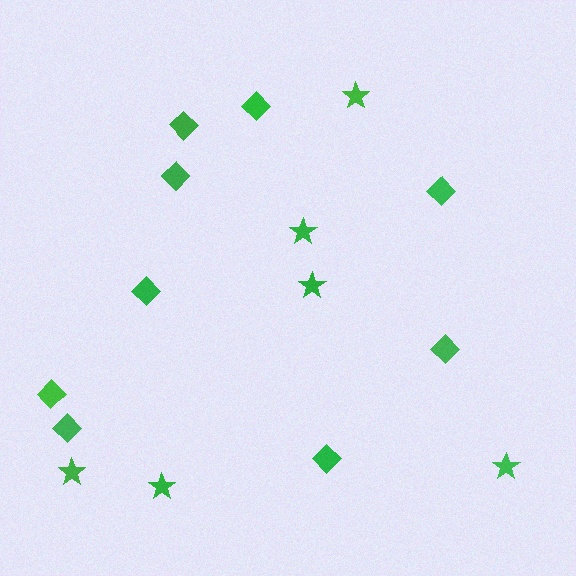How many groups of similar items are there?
There are 2 groups: one group of stars (6) and one group of diamonds (9).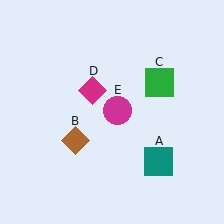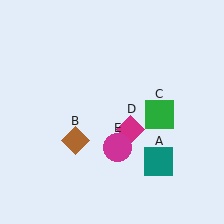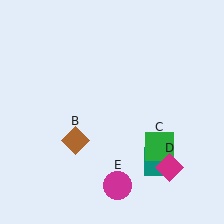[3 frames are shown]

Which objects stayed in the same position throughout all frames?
Teal square (object A) and brown diamond (object B) remained stationary.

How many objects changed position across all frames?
3 objects changed position: green square (object C), magenta diamond (object D), magenta circle (object E).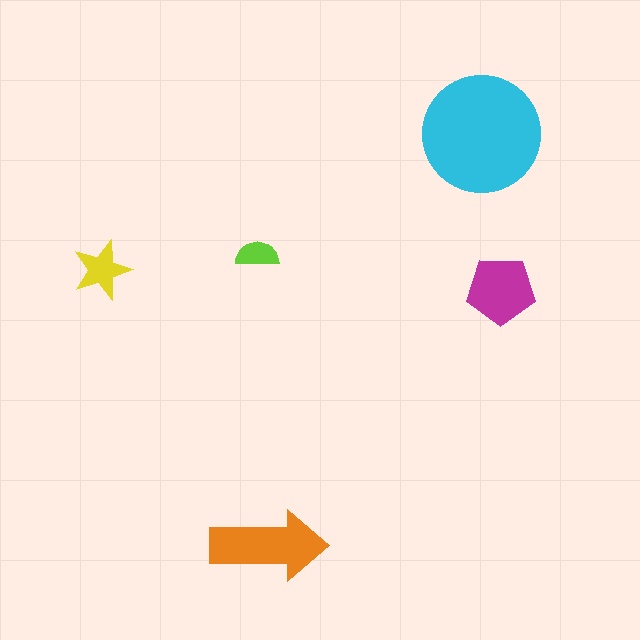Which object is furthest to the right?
The magenta pentagon is rightmost.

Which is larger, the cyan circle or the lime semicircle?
The cyan circle.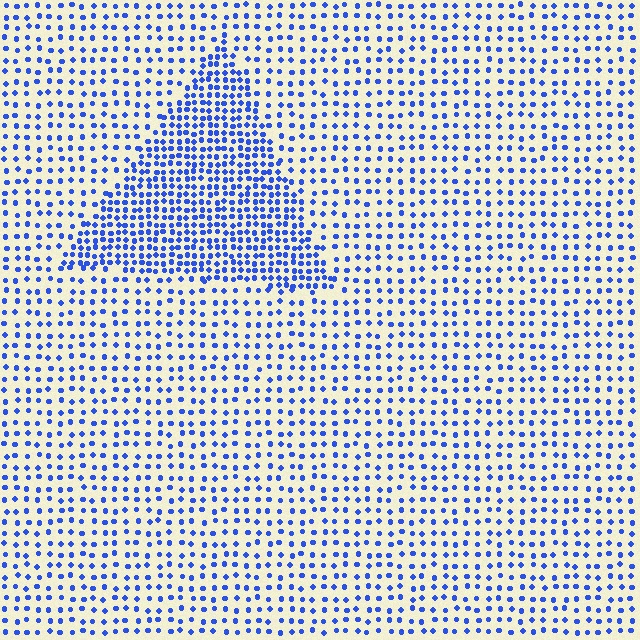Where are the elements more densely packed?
The elements are more densely packed inside the triangle boundary.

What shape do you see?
I see a triangle.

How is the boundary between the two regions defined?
The boundary is defined by a change in element density (approximately 2.1x ratio). All elements are the same color, size, and shape.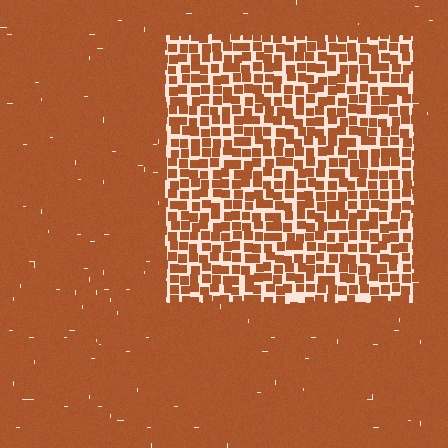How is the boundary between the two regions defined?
The boundary is defined by a change in element density (approximately 2.3x ratio). All elements are the same color, size, and shape.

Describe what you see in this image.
The image contains small brown elements arranged at two different densities. A rectangle-shaped region is visible where the elements are less densely packed than the surrounding area.